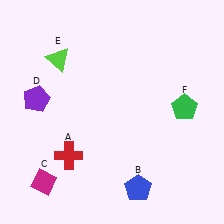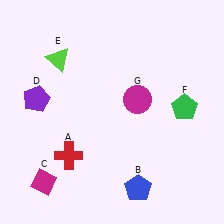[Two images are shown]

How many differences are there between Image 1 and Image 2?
There is 1 difference between the two images.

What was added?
A magenta circle (G) was added in Image 2.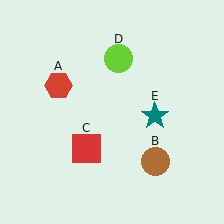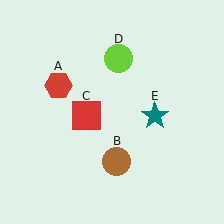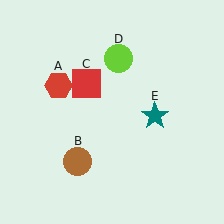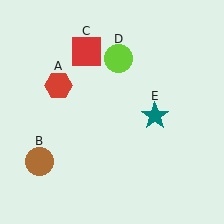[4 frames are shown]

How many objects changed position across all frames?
2 objects changed position: brown circle (object B), red square (object C).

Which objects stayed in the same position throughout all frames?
Red hexagon (object A) and lime circle (object D) and teal star (object E) remained stationary.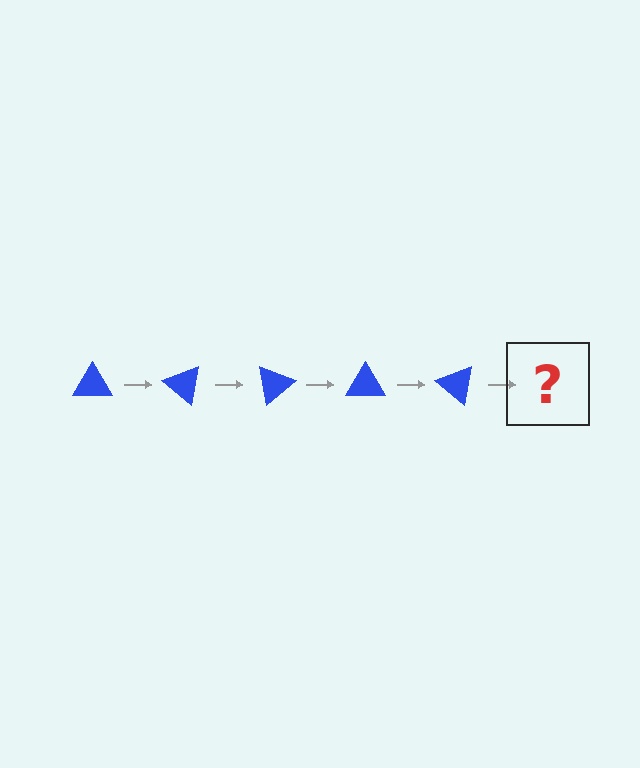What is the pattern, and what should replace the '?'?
The pattern is that the triangle rotates 40 degrees each step. The '?' should be a blue triangle rotated 200 degrees.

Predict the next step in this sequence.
The next step is a blue triangle rotated 200 degrees.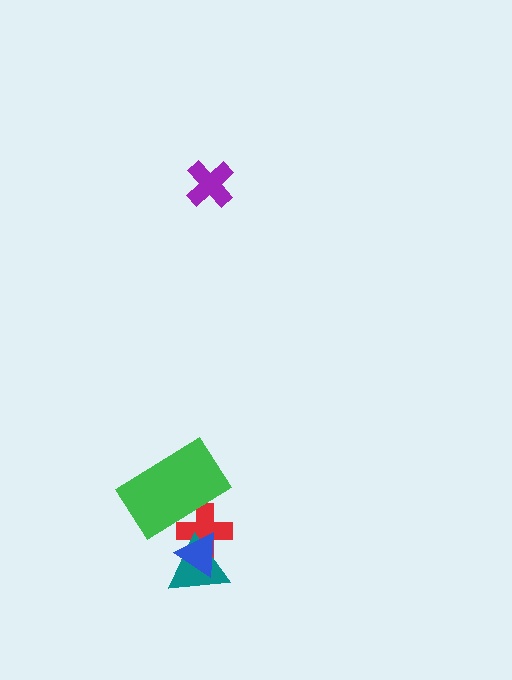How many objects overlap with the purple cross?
0 objects overlap with the purple cross.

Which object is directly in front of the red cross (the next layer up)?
The teal triangle is directly in front of the red cross.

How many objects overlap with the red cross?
3 objects overlap with the red cross.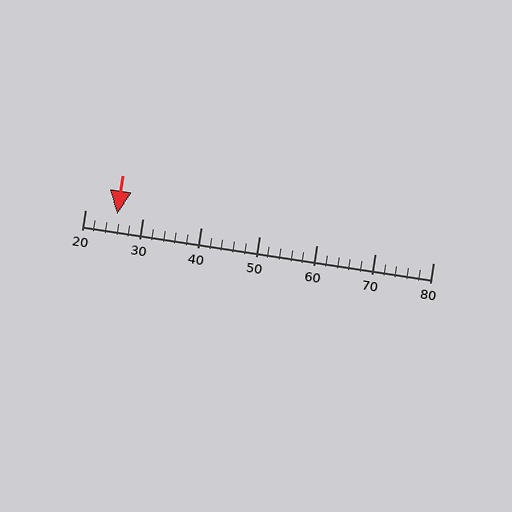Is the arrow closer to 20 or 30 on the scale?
The arrow is closer to 30.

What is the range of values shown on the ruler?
The ruler shows values from 20 to 80.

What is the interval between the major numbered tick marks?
The major tick marks are spaced 10 units apart.